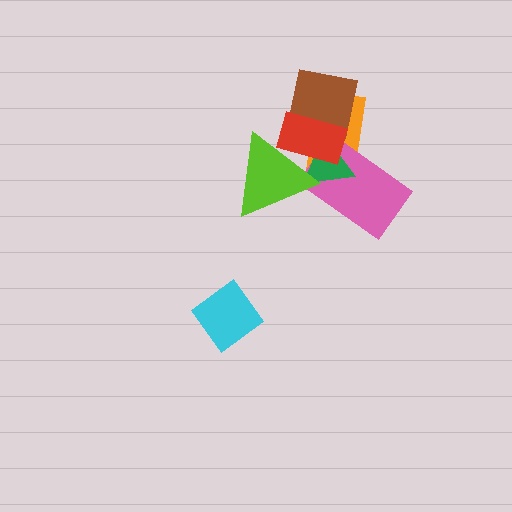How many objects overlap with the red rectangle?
5 objects overlap with the red rectangle.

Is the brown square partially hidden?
Yes, it is partially covered by another shape.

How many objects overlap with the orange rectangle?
5 objects overlap with the orange rectangle.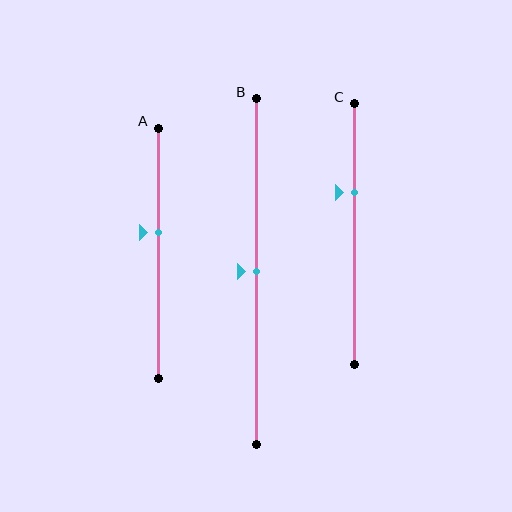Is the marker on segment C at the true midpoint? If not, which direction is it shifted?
No, the marker on segment C is shifted upward by about 16% of the segment length.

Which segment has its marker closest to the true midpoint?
Segment B has its marker closest to the true midpoint.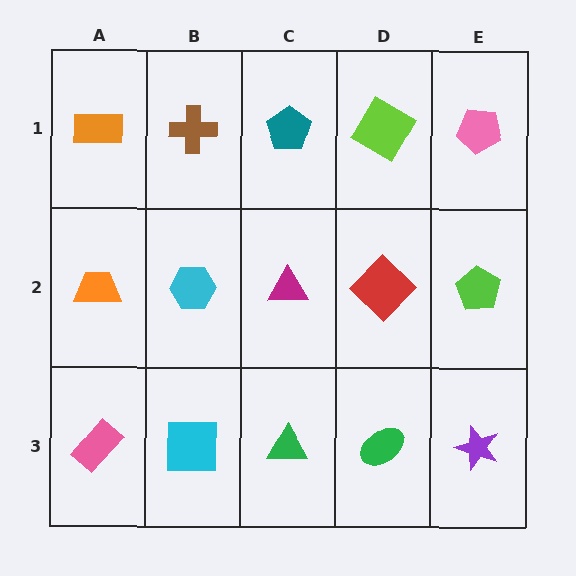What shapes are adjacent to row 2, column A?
An orange rectangle (row 1, column A), a pink rectangle (row 3, column A), a cyan hexagon (row 2, column B).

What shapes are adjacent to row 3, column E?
A lime pentagon (row 2, column E), a green ellipse (row 3, column D).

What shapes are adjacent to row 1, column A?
An orange trapezoid (row 2, column A), a brown cross (row 1, column B).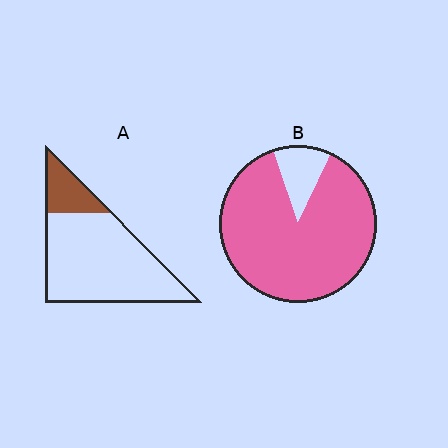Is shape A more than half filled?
No.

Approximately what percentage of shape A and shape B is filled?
A is approximately 20% and B is approximately 90%.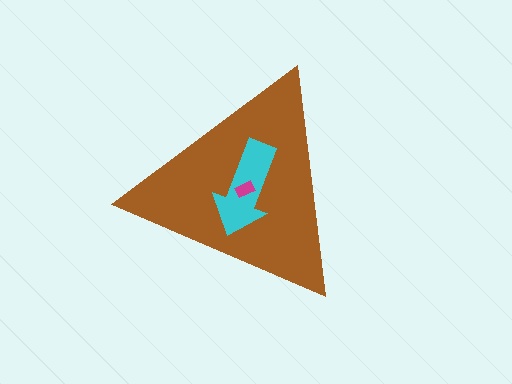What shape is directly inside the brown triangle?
The cyan arrow.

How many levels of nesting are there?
3.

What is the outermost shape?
The brown triangle.